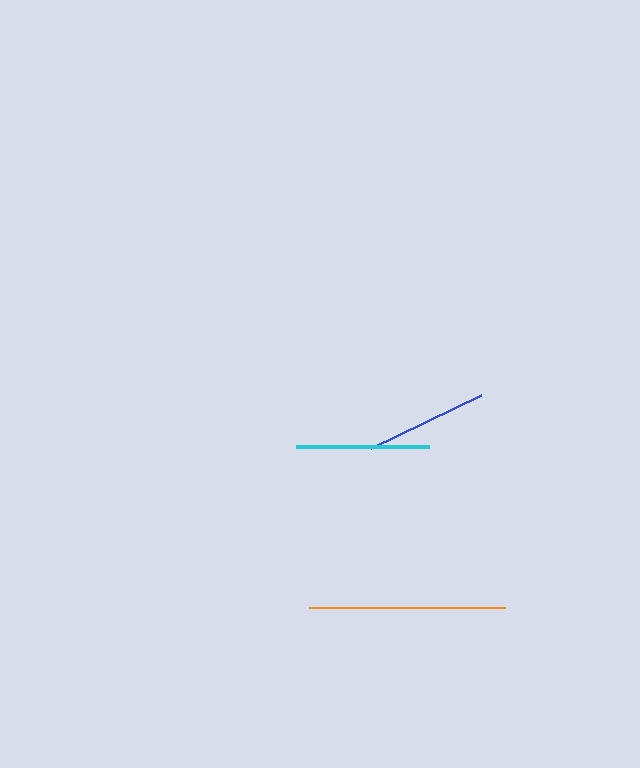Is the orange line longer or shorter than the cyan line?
The orange line is longer than the cyan line.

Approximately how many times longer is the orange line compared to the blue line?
The orange line is approximately 1.6 times the length of the blue line.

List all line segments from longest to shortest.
From longest to shortest: orange, cyan, blue.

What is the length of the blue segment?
The blue segment is approximately 122 pixels long.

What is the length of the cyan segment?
The cyan segment is approximately 134 pixels long.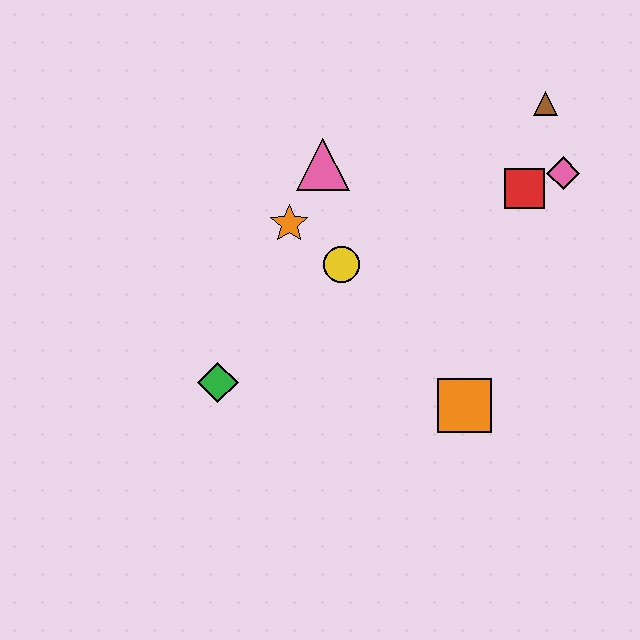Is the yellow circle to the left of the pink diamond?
Yes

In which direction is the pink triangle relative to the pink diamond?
The pink triangle is to the left of the pink diamond.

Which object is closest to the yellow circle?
The orange star is closest to the yellow circle.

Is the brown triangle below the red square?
No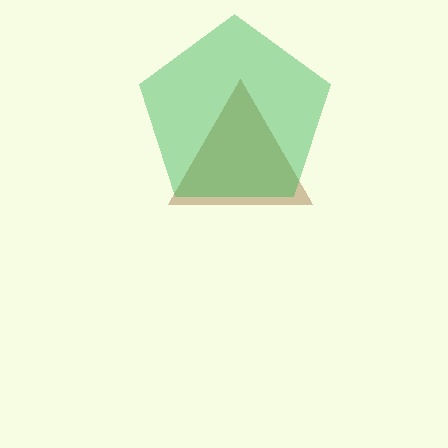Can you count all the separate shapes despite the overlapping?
Yes, there are 2 separate shapes.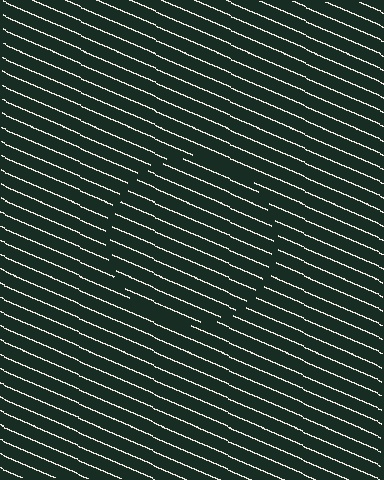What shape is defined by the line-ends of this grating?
An illusory circle. The interior of the shape contains the same grating, shifted by half a period — the contour is defined by the phase discontinuity where line-ends from the inner and outer gratings abut.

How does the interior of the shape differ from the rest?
The interior of the shape contains the same grating, shifted by half a period — the contour is defined by the phase discontinuity where line-ends from the inner and outer gratings abut.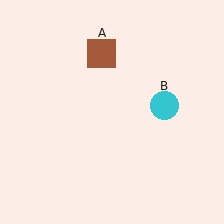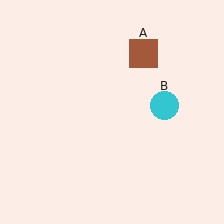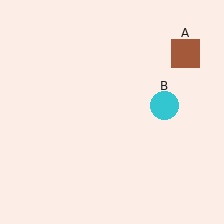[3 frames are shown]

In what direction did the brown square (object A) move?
The brown square (object A) moved right.